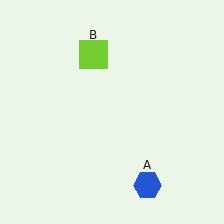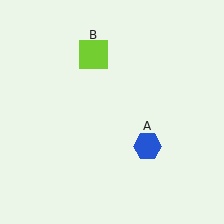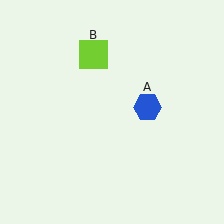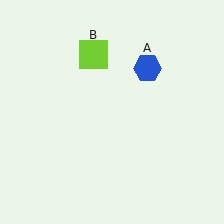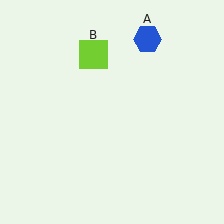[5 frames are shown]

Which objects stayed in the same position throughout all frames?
Lime square (object B) remained stationary.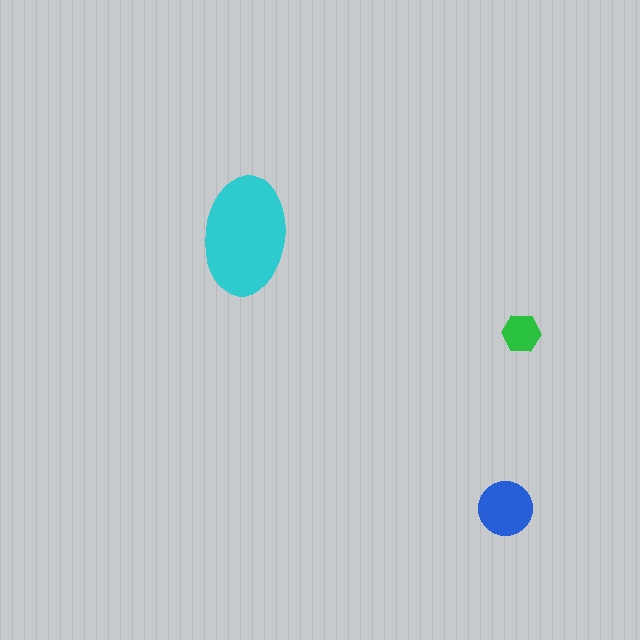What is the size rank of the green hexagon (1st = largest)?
3rd.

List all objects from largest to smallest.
The cyan ellipse, the blue circle, the green hexagon.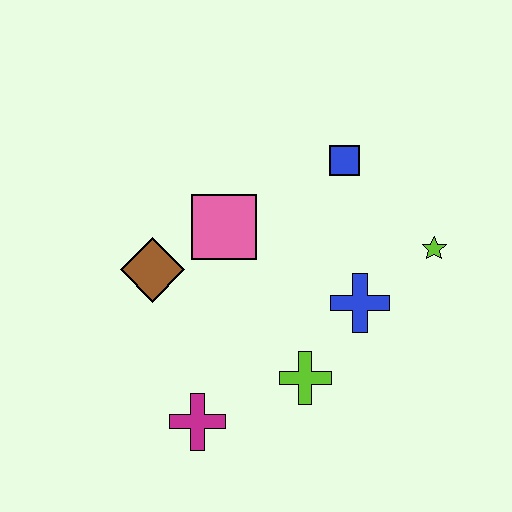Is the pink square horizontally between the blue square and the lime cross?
No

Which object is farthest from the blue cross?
The brown diamond is farthest from the blue cross.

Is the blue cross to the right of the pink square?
Yes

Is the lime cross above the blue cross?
No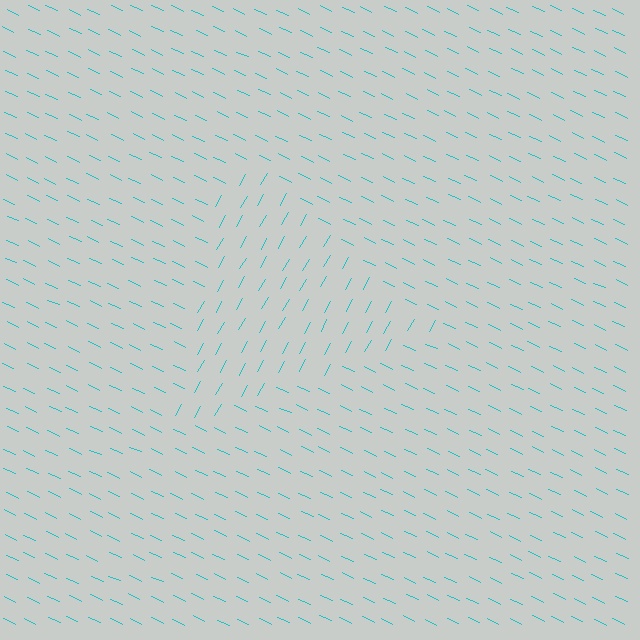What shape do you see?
I see a triangle.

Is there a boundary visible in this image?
Yes, there is a texture boundary formed by a change in line orientation.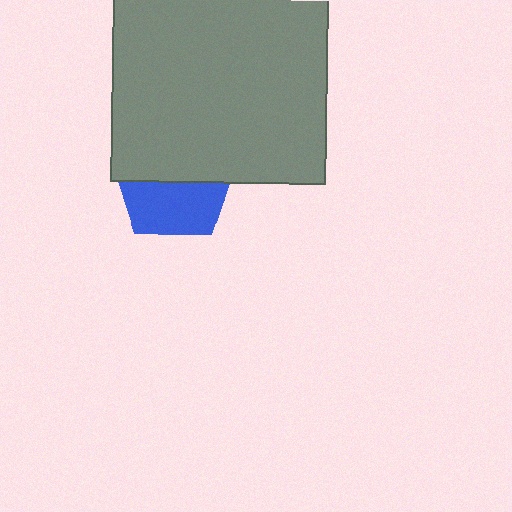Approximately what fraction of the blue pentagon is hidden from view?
Roughly 52% of the blue pentagon is hidden behind the gray square.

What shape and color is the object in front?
The object in front is a gray square.